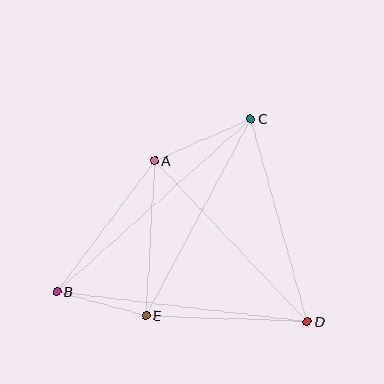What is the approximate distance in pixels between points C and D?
The distance between C and D is approximately 210 pixels.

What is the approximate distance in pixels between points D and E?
The distance between D and E is approximately 161 pixels.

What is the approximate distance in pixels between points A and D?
The distance between A and D is approximately 221 pixels.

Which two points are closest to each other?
Points B and E are closest to each other.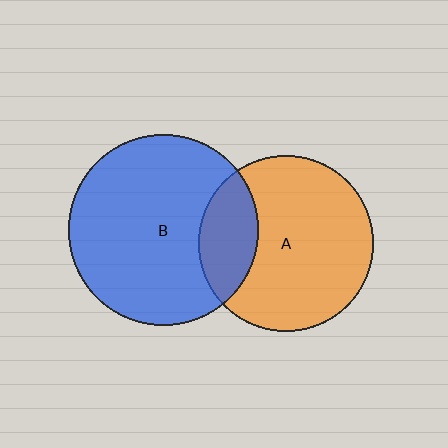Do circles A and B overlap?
Yes.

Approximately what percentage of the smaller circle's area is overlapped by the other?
Approximately 25%.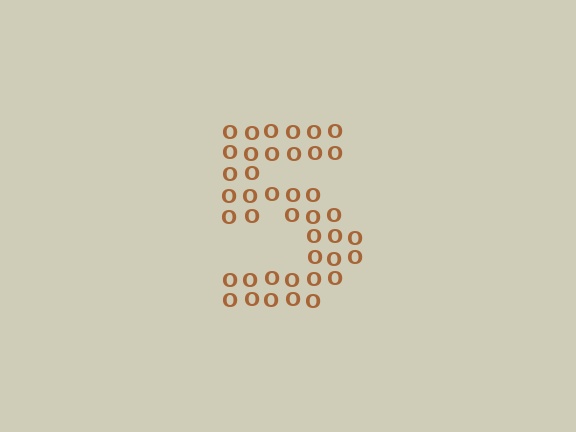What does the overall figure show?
The overall figure shows the digit 5.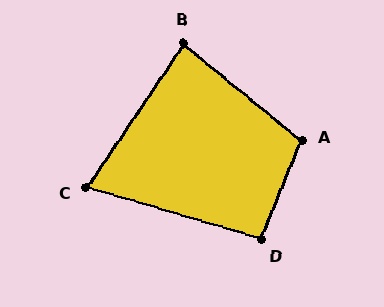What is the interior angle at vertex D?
Approximately 96 degrees (obtuse).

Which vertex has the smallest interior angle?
C, at approximately 73 degrees.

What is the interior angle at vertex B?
Approximately 84 degrees (acute).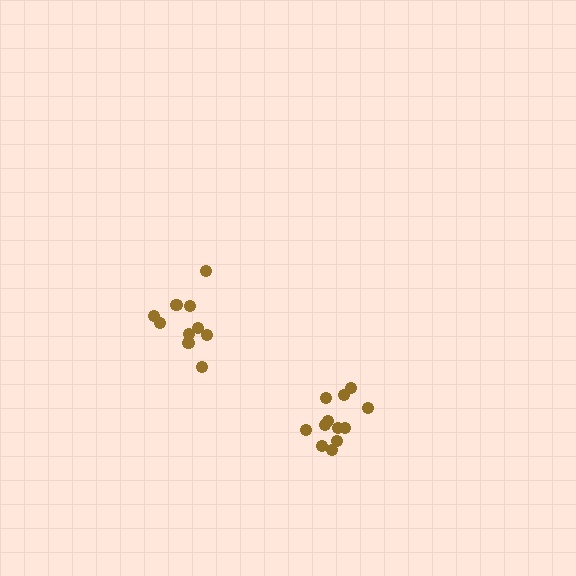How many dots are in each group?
Group 1: 12 dots, Group 2: 10 dots (22 total).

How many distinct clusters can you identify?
There are 2 distinct clusters.